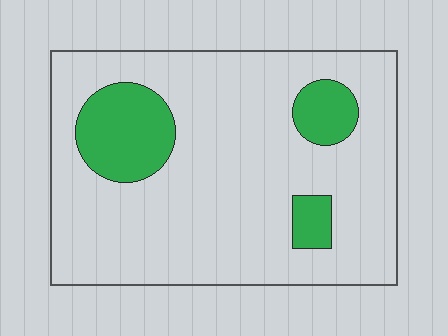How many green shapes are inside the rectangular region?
3.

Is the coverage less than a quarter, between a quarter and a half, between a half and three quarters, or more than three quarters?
Less than a quarter.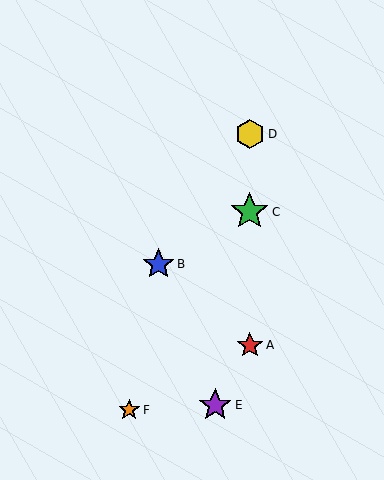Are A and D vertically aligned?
Yes, both are at x≈250.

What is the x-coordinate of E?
Object E is at x≈215.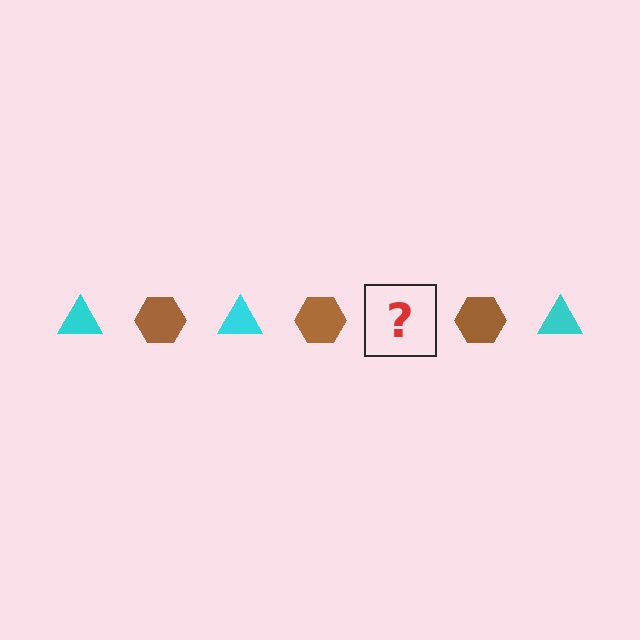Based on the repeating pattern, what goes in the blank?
The blank should be a cyan triangle.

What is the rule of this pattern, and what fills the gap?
The rule is that the pattern alternates between cyan triangle and brown hexagon. The gap should be filled with a cyan triangle.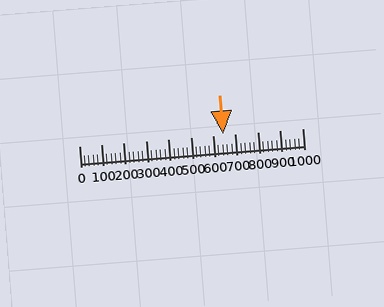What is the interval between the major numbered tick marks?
The major tick marks are spaced 100 units apart.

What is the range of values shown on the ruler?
The ruler shows values from 0 to 1000.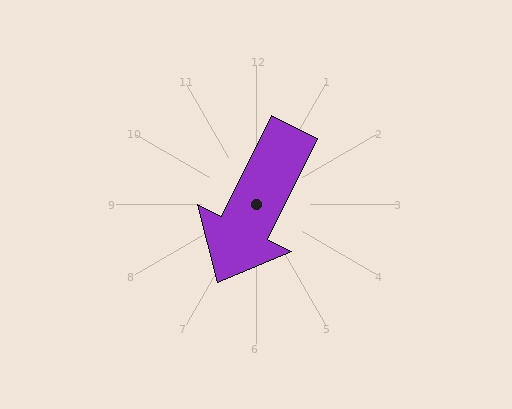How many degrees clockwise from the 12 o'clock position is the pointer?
Approximately 206 degrees.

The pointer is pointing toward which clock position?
Roughly 7 o'clock.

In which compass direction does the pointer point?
Southwest.